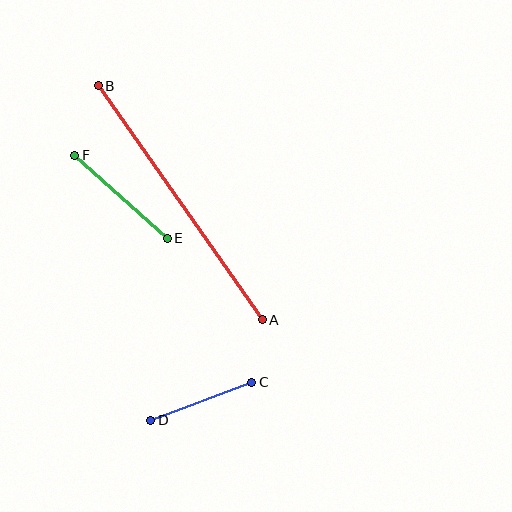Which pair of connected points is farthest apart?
Points A and B are farthest apart.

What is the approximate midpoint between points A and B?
The midpoint is at approximately (180, 203) pixels.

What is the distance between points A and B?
The distance is approximately 286 pixels.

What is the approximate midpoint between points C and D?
The midpoint is at approximately (201, 401) pixels.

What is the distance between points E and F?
The distance is approximately 124 pixels.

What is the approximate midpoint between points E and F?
The midpoint is at approximately (121, 197) pixels.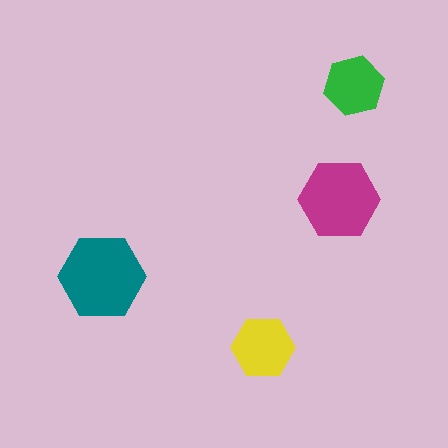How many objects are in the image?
There are 4 objects in the image.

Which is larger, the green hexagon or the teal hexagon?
The teal one.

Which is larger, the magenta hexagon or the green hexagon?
The magenta one.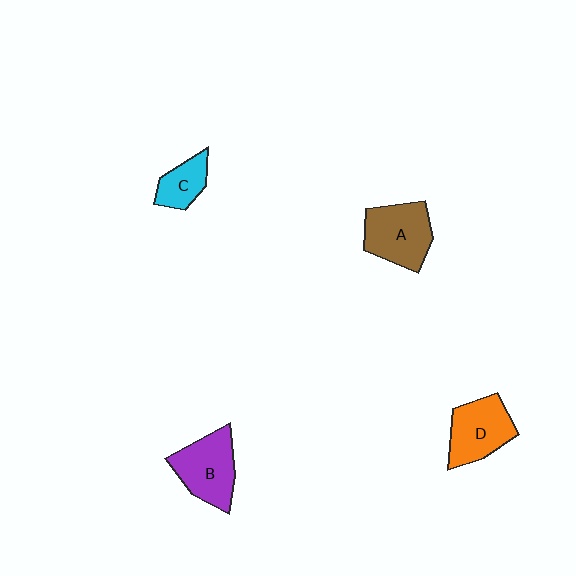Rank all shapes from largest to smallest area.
From largest to smallest: A (brown), B (purple), D (orange), C (cyan).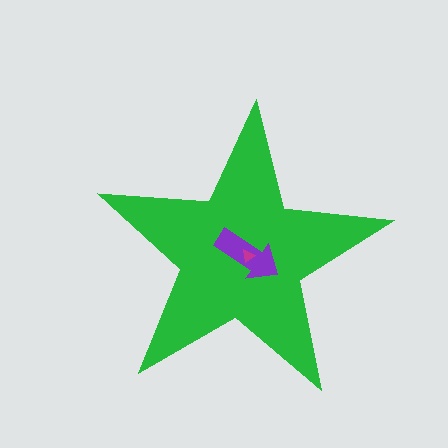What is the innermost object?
The magenta triangle.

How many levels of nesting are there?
3.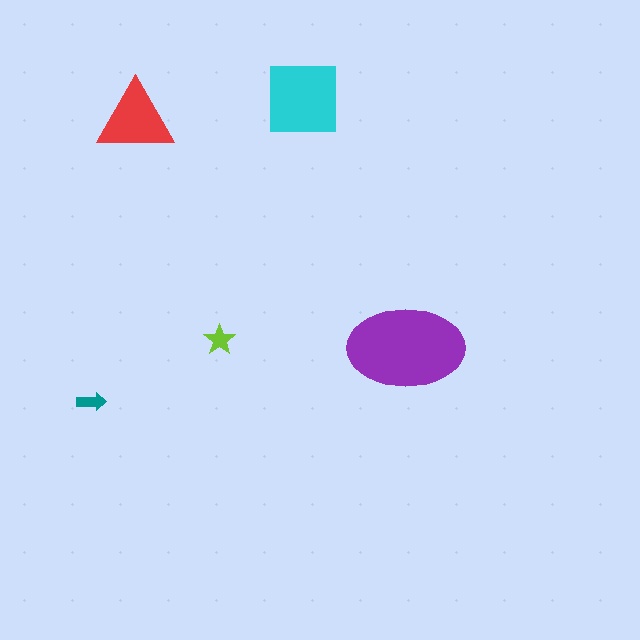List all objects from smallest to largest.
The teal arrow, the lime star, the red triangle, the cyan square, the purple ellipse.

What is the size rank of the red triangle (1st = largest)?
3rd.